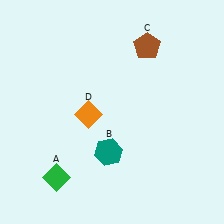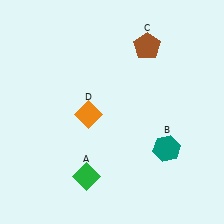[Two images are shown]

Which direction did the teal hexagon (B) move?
The teal hexagon (B) moved right.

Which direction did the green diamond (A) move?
The green diamond (A) moved right.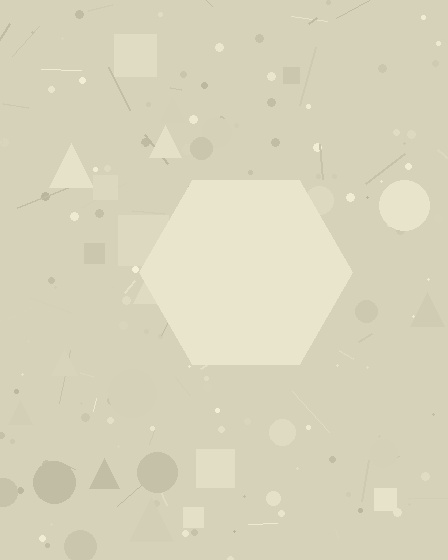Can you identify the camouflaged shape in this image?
The camouflaged shape is a hexagon.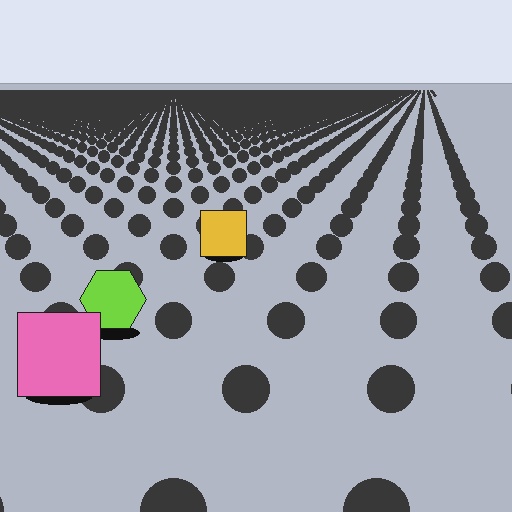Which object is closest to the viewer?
The pink square is closest. The texture marks near it are larger and more spread out.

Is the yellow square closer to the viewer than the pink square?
No. The pink square is closer — you can tell from the texture gradient: the ground texture is coarser near it.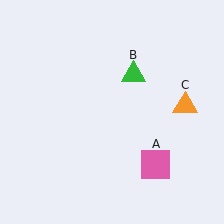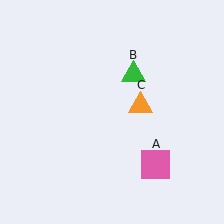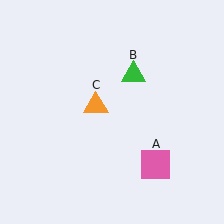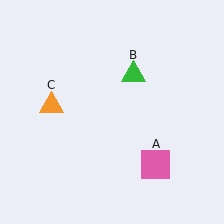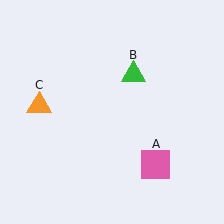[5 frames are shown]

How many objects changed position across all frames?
1 object changed position: orange triangle (object C).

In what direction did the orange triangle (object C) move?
The orange triangle (object C) moved left.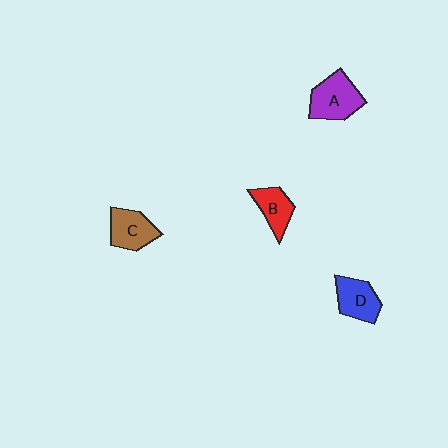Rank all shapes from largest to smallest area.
From largest to smallest: A (purple), D (blue), C (brown), B (red).